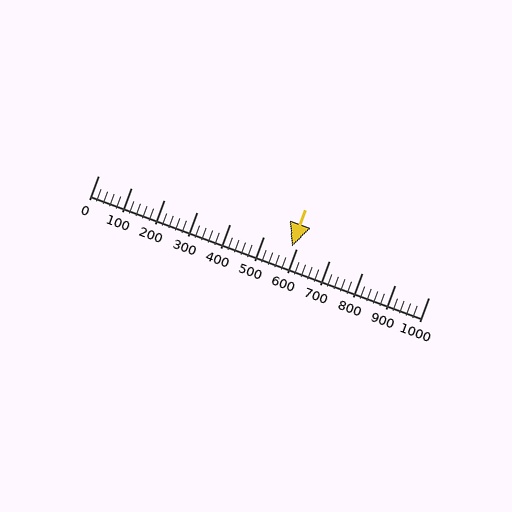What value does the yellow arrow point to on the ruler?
The yellow arrow points to approximately 587.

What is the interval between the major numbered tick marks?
The major tick marks are spaced 100 units apart.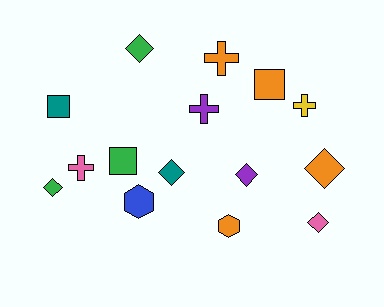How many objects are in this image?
There are 15 objects.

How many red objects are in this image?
There are no red objects.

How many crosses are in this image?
There are 4 crosses.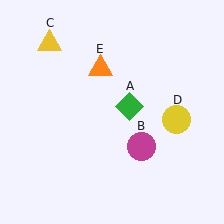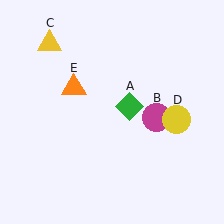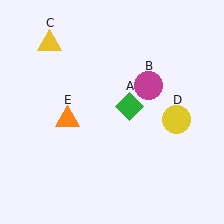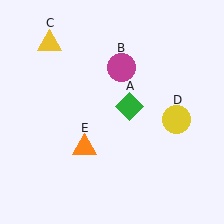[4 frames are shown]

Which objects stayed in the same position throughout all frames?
Green diamond (object A) and yellow triangle (object C) and yellow circle (object D) remained stationary.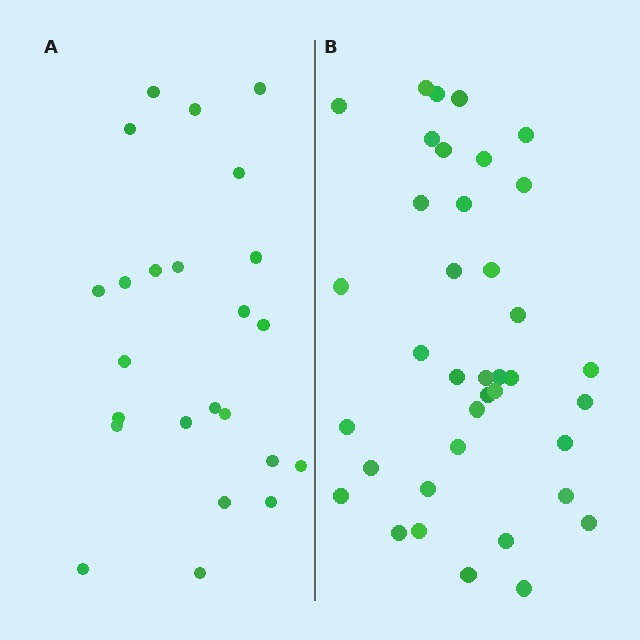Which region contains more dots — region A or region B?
Region B (the right region) has more dots.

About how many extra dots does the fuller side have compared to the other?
Region B has approximately 15 more dots than region A.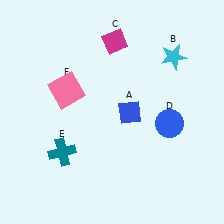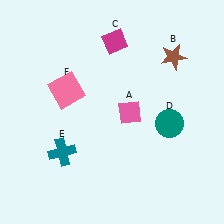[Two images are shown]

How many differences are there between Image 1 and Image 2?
There are 3 differences between the two images.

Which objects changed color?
A changed from blue to pink. B changed from cyan to brown. D changed from blue to teal.